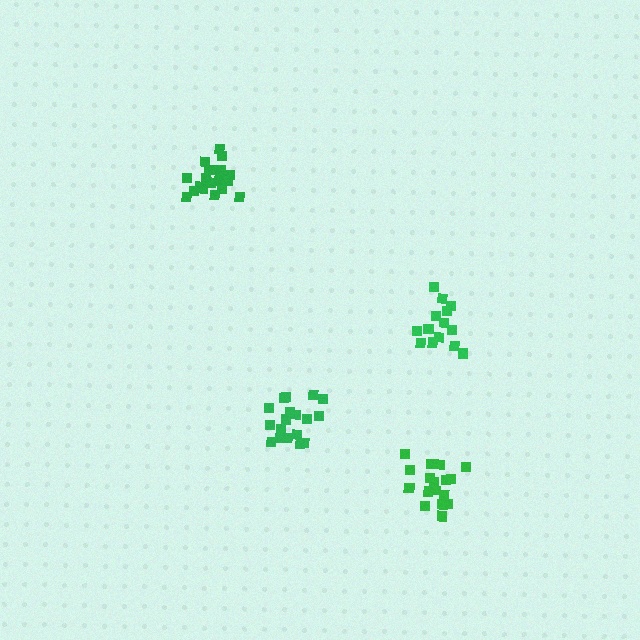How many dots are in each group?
Group 1: 18 dots, Group 2: 19 dots, Group 3: 14 dots, Group 4: 17 dots (68 total).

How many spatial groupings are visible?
There are 4 spatial groupings.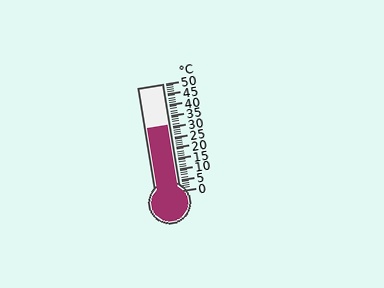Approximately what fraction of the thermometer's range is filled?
The thermometer is filled to approximately 60% of its range.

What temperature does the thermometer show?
The thermometer shows approximately 31°C.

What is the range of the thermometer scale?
The thermometer scale ranges from 0°C to 50°C.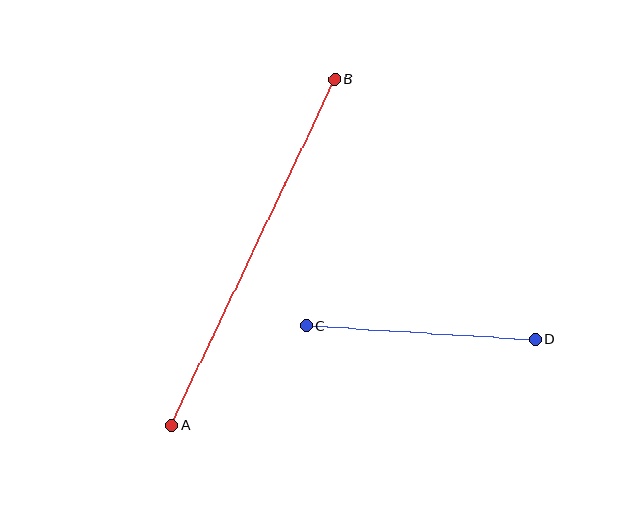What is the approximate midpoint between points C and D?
The midpoint is at approximately (421, 333) pixels.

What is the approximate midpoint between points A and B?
The midpoint is at approximately (253, 252) pixels.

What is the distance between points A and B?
The distance is approximately 382 pixels.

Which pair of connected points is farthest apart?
Points A and B are farthest apart.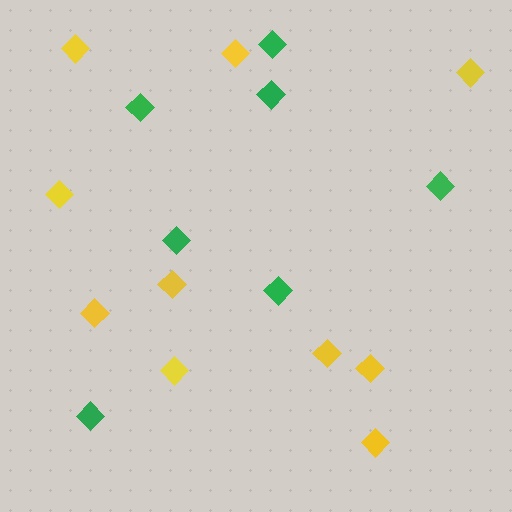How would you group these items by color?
There are 2 groups: one group of green diamonds (7) and one group of yellow diamonds (10).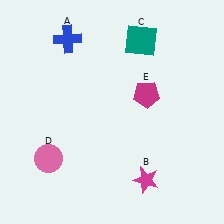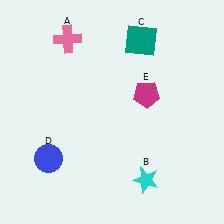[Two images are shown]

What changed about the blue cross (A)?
In Image 1, A is blue. In Image 2, it changed to pink.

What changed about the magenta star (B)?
In Image 1, B is magenta. In Image 2, it changed to cyan.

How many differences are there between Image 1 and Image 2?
There are 3 differences between the two images.